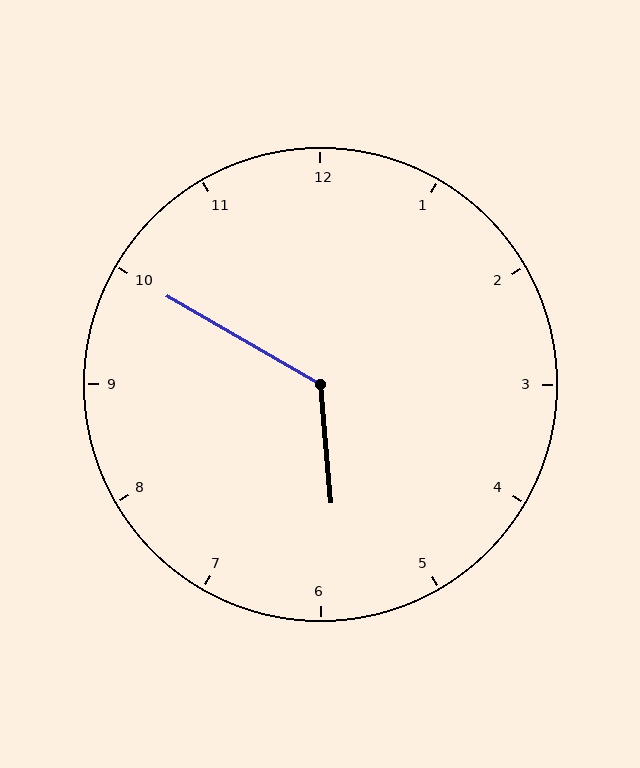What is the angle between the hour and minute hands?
Approximately 125 degrees.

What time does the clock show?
5:50.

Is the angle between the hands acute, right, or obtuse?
It is obtuse.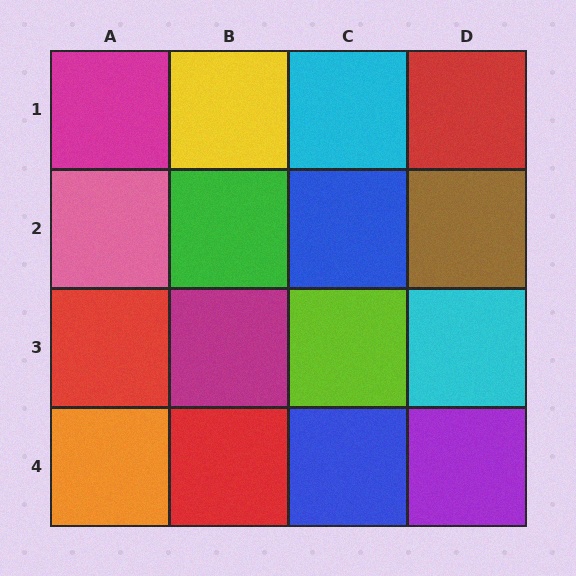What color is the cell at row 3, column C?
Lime.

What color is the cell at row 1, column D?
Red.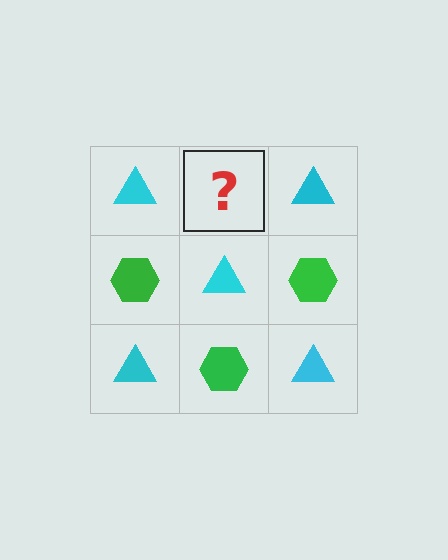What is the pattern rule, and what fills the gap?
The rule is that it alternates cyan triangle and green hexagon in a checkerboard pattern. The gap should be filled with a green hexagon.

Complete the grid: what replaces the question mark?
The question mark should be replaced with a green hexagon.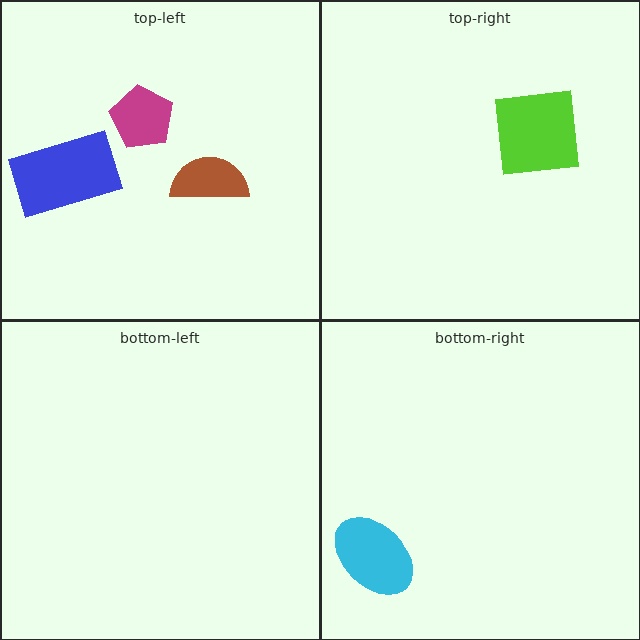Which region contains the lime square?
The top-right region.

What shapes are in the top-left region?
The blue rectangle, the magenta pentagon, the brown semicircle.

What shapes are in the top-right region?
The lime square.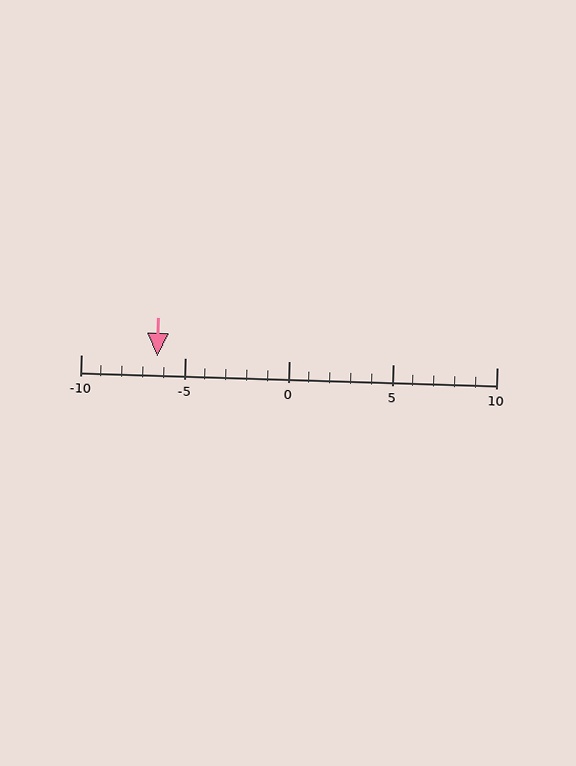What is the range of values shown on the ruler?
The ruler shows values from -10 to 10.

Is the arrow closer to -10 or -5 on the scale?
The arrow is closer to -5.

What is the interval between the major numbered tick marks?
The major tick marks are spaced 5 units apart.